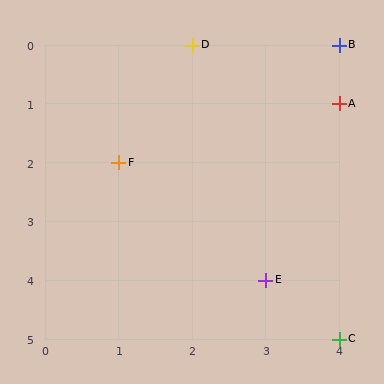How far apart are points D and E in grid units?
Points D and E are 1 column and 4 rows apart (about 4.1 grid units diagonally).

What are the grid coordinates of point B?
Point B is at grid coordinates (4, 0).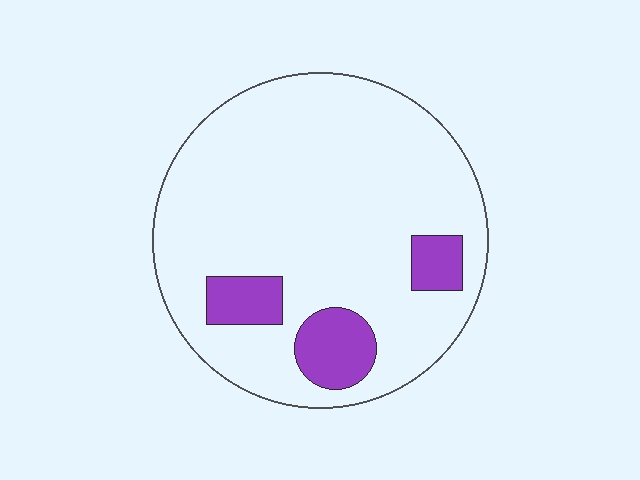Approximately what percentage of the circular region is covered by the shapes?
Approximately 15%.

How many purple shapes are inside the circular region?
3.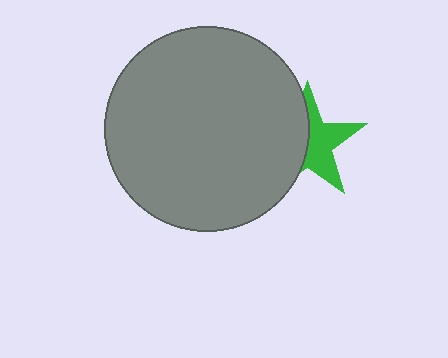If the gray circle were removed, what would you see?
You would see the complete green star.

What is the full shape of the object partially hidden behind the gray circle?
The partially hidden object is a green star.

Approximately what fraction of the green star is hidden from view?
Roughly 49% of the green star is hidden behind the gray circle.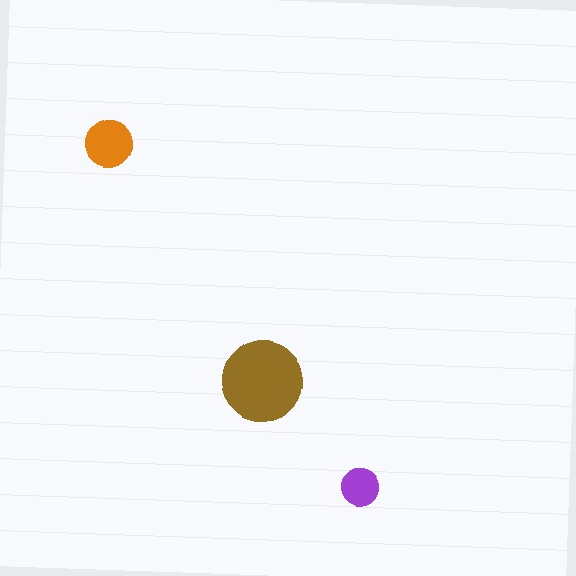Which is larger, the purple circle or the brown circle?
The brown one.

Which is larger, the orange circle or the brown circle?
The brown one.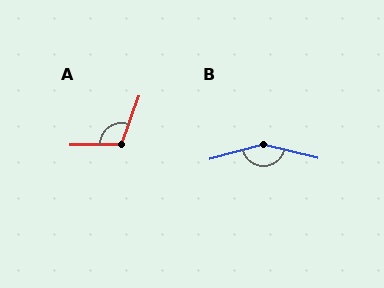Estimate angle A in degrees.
Approximately 110 degrees.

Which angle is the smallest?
A, at approximately 110 degrees.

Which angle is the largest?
B, at approximately 151 degrees.